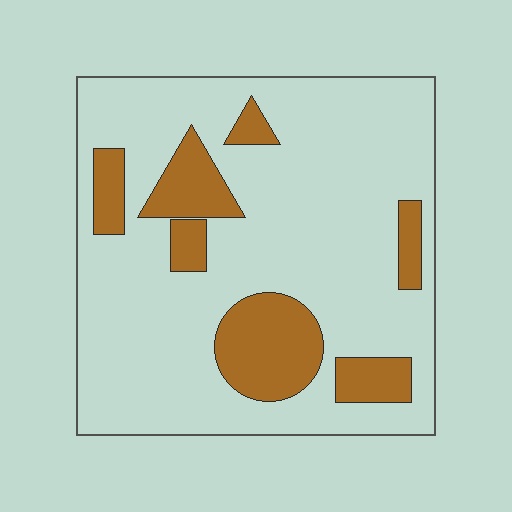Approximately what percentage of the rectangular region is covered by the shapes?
Approximately 20%.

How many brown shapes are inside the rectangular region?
7.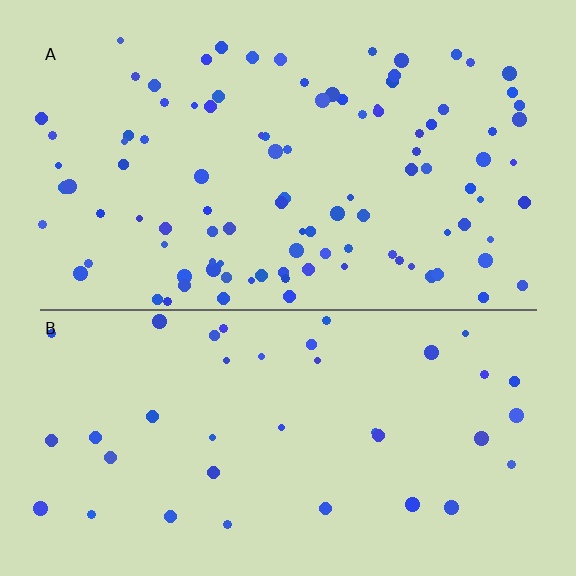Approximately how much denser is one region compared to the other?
Approximately 2.7× — region A over region B.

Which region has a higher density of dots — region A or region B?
A (the top).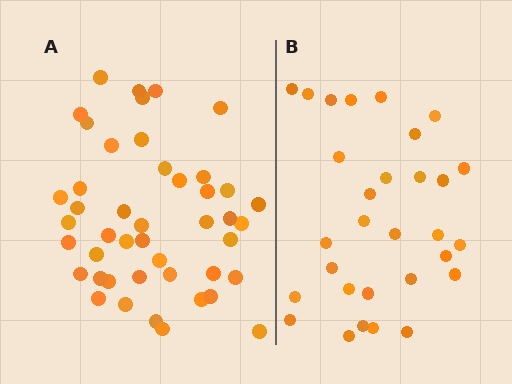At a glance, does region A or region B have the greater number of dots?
Region A (the left region) has more dots.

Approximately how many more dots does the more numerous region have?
Region A has approximately 15 more dots than region B.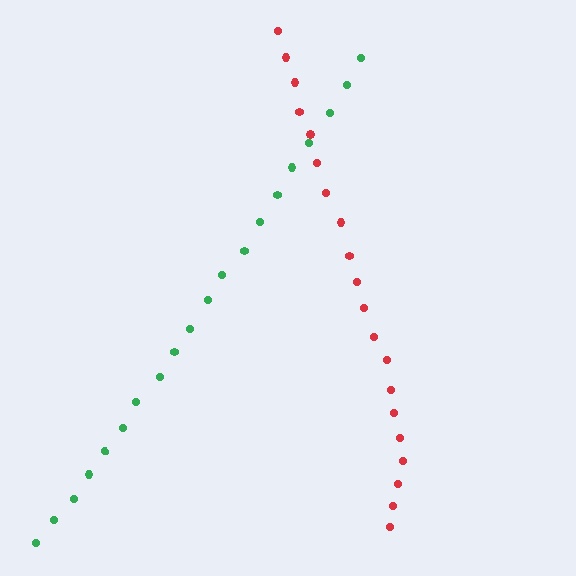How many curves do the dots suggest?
There are 2 distinct paths.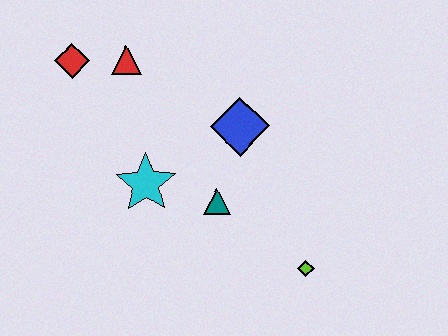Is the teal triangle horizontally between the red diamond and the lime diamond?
Yes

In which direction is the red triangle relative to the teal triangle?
The red triangle is above the teal triangle.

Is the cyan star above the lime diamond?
Yes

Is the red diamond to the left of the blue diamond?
Yes